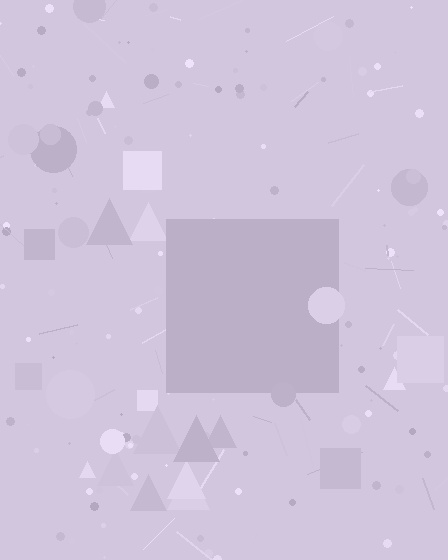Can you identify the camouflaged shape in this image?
The camouflaged shape is a square.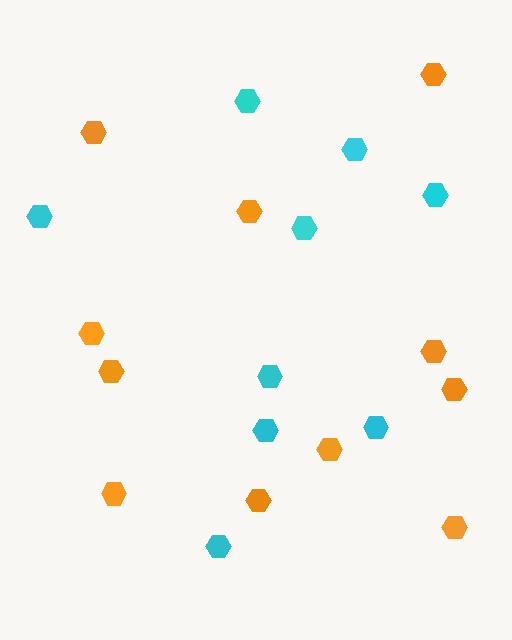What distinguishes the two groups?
There are 2 groups: one group of cyan hexagons (9) and one group of orange hexagons (11).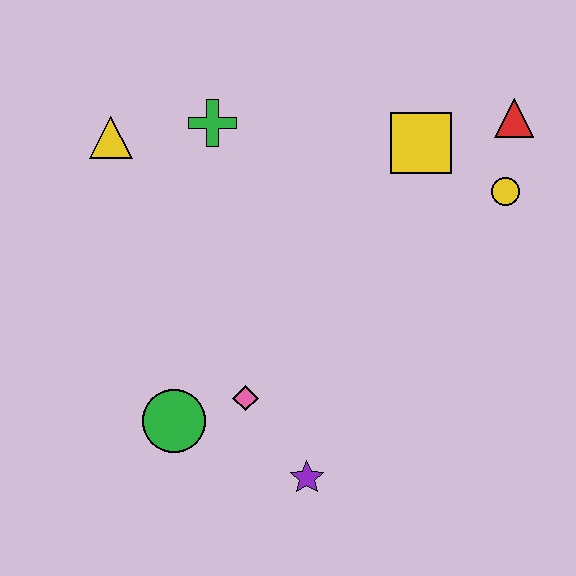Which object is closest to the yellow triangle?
The green cross is closest to the yellow triangle.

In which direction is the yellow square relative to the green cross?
The yellow square is to the right of the green cross.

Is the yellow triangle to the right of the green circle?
No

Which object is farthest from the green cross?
The purple star is farthest from the green cross.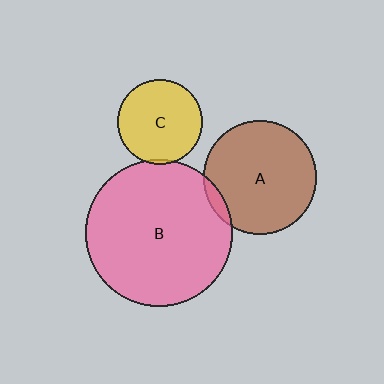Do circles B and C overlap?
Yes.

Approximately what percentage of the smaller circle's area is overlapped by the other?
Approximately 5%.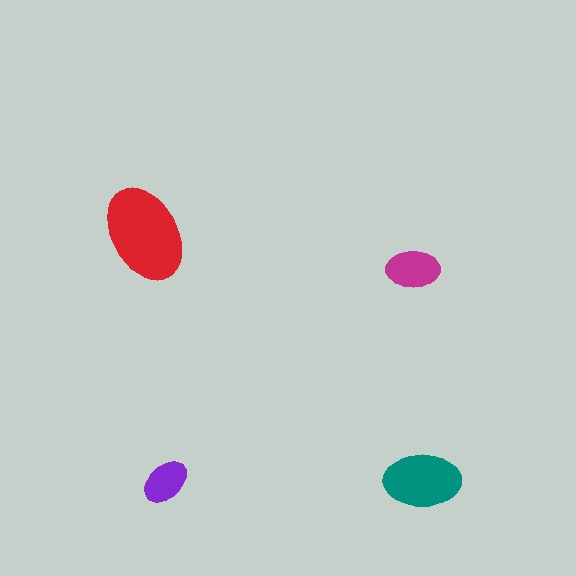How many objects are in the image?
There are 4 objects in the image.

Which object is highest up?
The red ellipse is topmost.